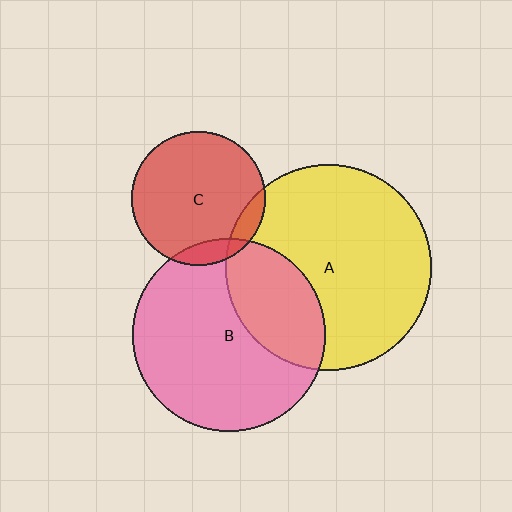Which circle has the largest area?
Circle A (yellow).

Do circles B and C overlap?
Yes.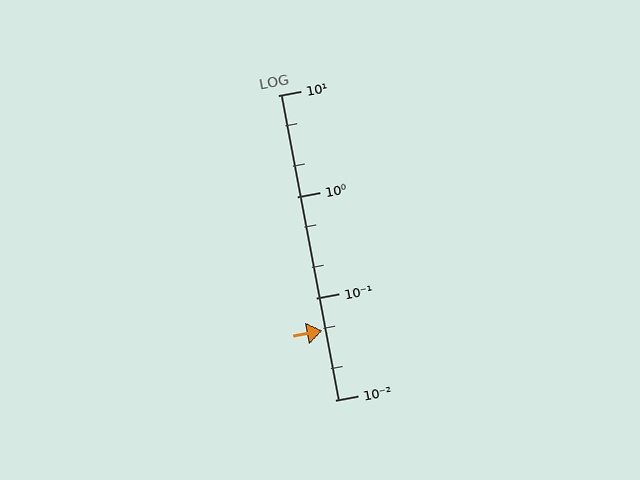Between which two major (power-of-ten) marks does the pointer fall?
The pointer is between 0.01 and 0.1.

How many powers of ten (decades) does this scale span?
The scale spans 3 decades, from 0.01 to 10.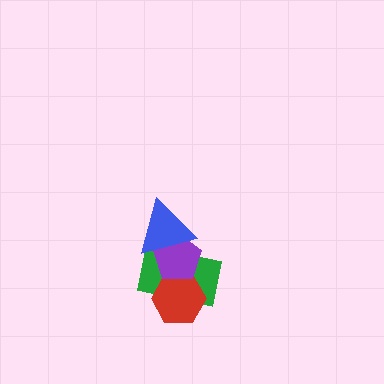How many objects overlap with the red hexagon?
2 objects overlap with the red hexagon.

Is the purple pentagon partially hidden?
Yes, it is partially covered by another shape.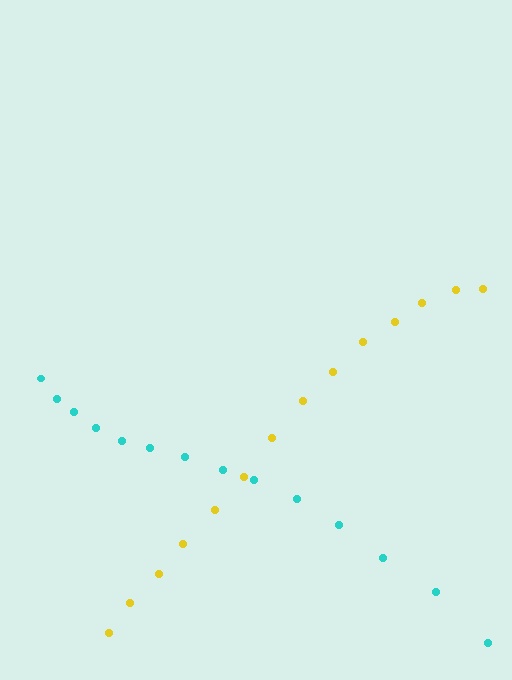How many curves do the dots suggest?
There are 2 distinct paths.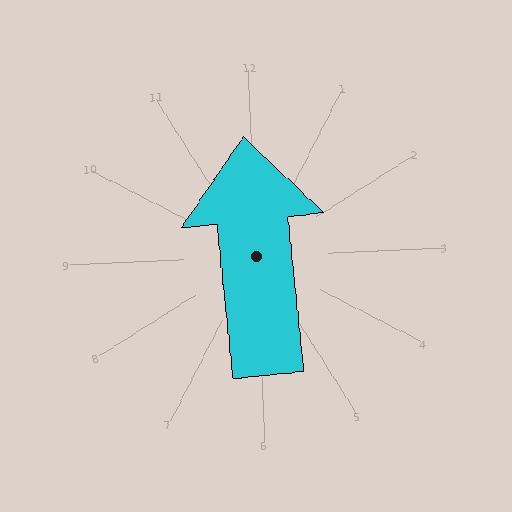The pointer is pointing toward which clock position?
Roughly 12 o'clock.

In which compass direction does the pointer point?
North.